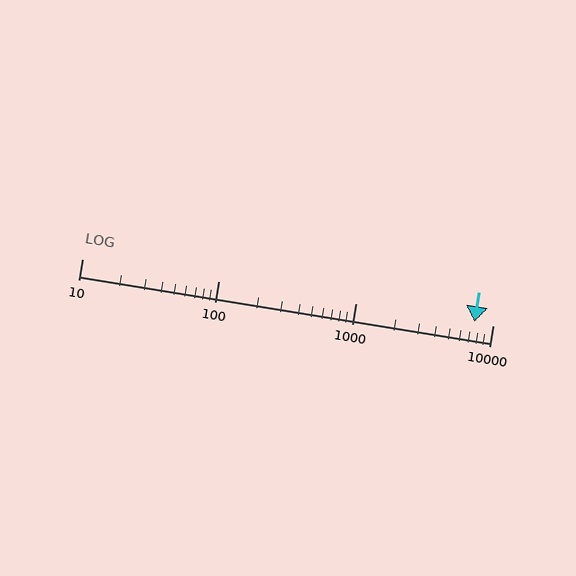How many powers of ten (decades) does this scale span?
The scale spans 3 decades, from 10 to 10000.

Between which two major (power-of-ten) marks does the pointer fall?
The pointer is between 1000 and 10000.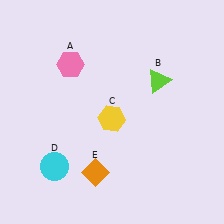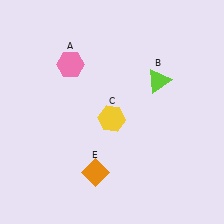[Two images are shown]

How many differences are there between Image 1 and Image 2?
There is 1 difference between the two images.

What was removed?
The cyan circle (D) was removed in Image 2.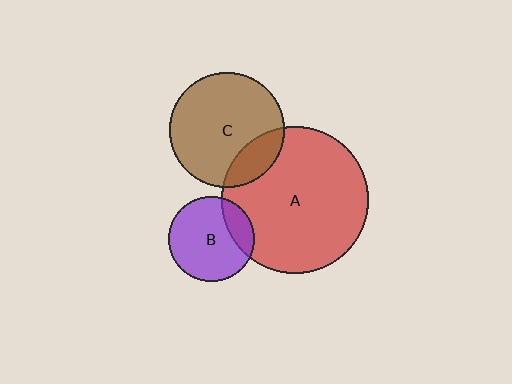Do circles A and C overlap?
Yes.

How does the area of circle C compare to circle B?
Approximately 1.8 times.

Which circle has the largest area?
Circle A (red).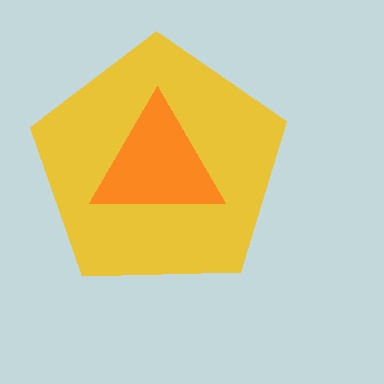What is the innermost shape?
The orange triangle.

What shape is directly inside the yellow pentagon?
The orange triangle.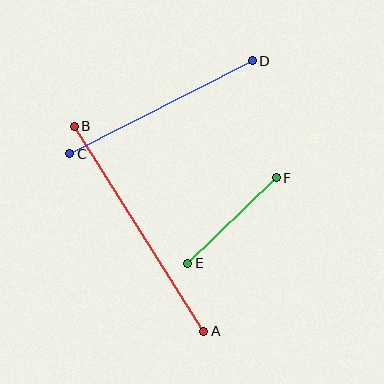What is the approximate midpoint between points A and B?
The midpoint is at approximately (139, 229) pixels.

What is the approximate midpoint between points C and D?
The midpoint is at approximately (161, 107) pixels.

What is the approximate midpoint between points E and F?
The midpoint is at approximately (232, 221) pixels.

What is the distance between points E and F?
The distance is approximately 123 pixels.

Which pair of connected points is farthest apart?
Points A and B are farthest apart.